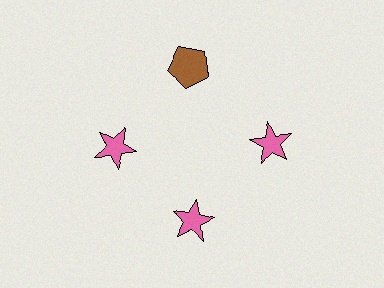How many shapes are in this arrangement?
There are 4 shapes arranged in a ring pattern.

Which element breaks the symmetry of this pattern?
The brown pentagon at roughly the 12 o'clock position breaks the symmetry. All other shapes are pink stars.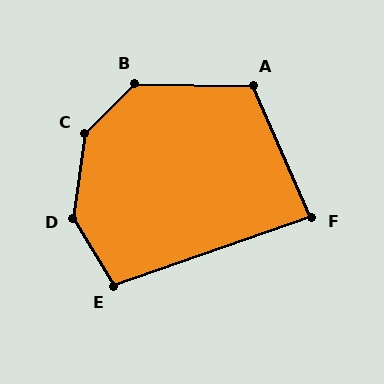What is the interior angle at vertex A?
Approximately 115 degrees (obtuse).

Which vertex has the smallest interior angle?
F, at approximately 85 degrees.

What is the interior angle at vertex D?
Approximately 141 degrees (obtuse).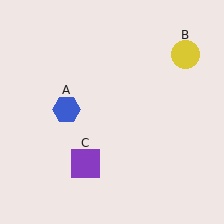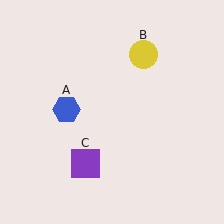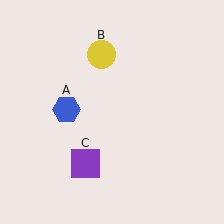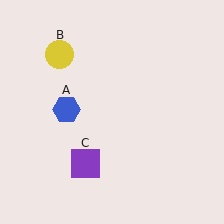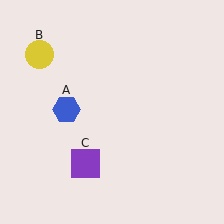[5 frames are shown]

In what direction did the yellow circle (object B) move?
The yellow circle (object B) moved left.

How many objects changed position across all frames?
1 object changed position: yellow circle (object B).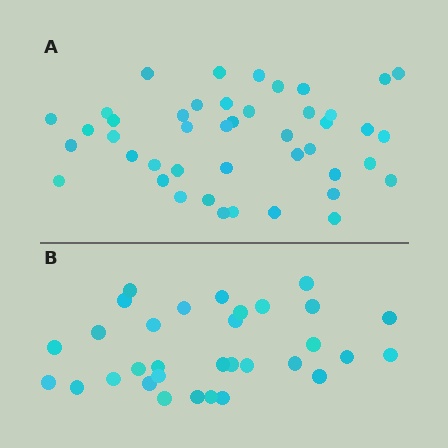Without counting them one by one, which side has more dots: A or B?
Region A (the top region) has more dots.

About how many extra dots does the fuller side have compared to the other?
Region A has roughly 12 or so more dots than region B.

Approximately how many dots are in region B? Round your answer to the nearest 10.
About 30 dots. (The exact count is 32, which rounds to 30.)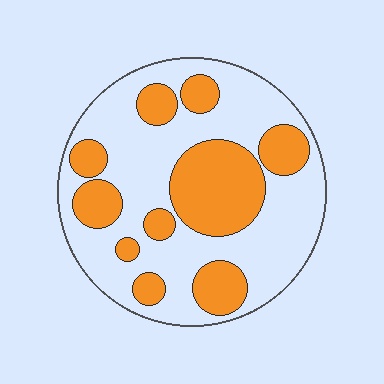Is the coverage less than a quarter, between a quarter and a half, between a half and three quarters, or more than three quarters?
Between a quarter and a half.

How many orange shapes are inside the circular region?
10.